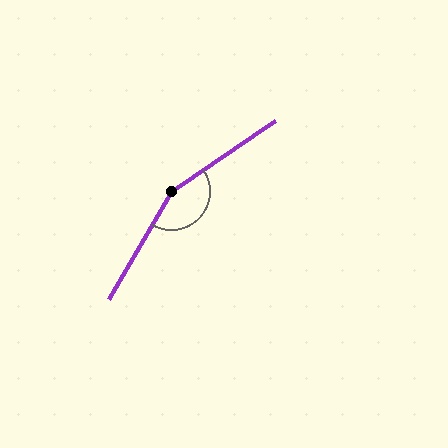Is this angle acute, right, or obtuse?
It is obtuse.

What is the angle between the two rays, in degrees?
Approximately 155 degrees.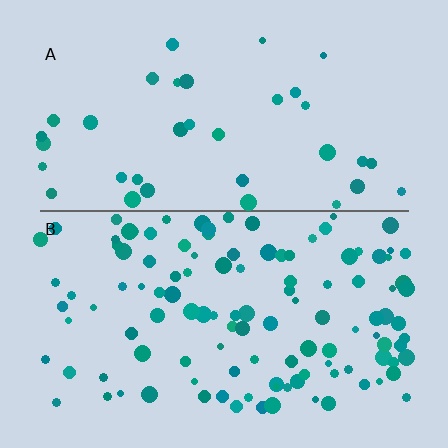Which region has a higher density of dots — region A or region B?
B (the bottom).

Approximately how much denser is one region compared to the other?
Approximately 3.2× — region B over region A.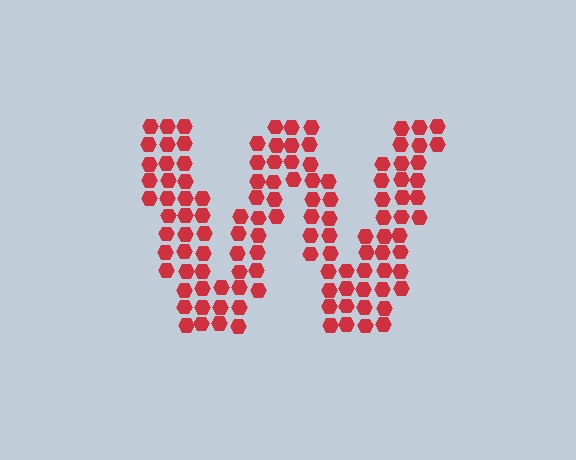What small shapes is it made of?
It is made of small hexagons.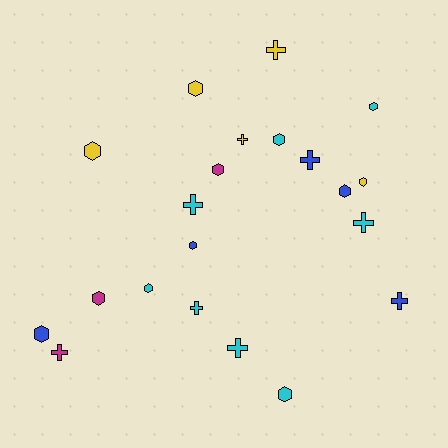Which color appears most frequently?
Cyan, with 8 objects.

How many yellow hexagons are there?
There are 3 yellow hexagons.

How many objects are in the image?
There are 21 objects.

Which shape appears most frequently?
Hexagon, with 12 objects.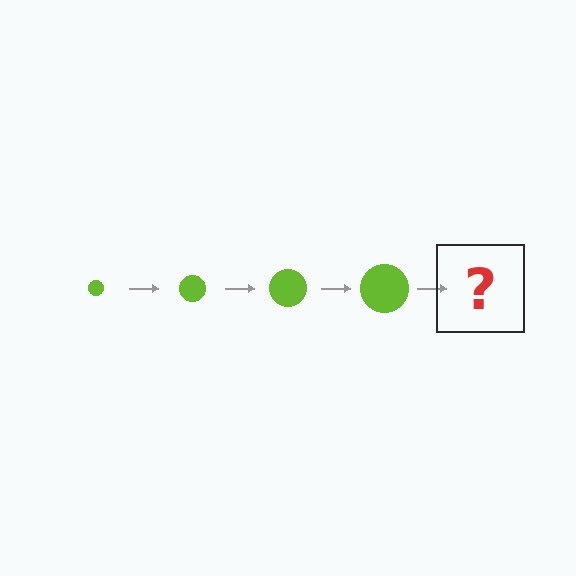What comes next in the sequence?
The next element should be a lime circle, larger than the previous one.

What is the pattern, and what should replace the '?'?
The pattern is that the circle gets progressively larger each step. The '?' should be a lime circle, larger than the previous one.